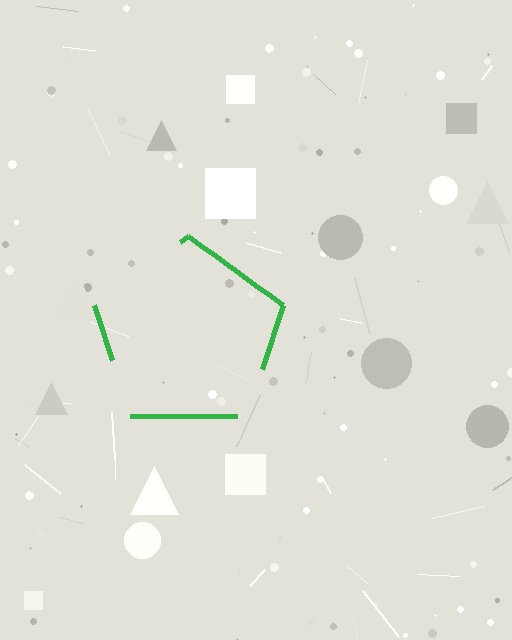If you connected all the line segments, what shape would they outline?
They would outline a pentagon.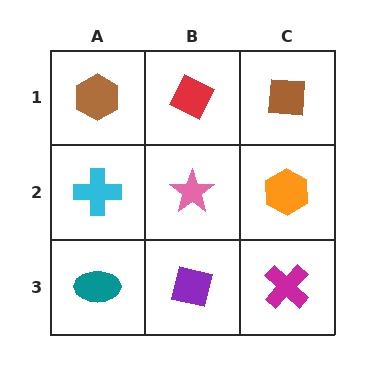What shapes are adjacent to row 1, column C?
An orange hexagon (row 2, column C), a red diamond (row 1, column B).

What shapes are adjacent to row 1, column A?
A cyan cross (row 2, column A), a red diamond (row 1, column B).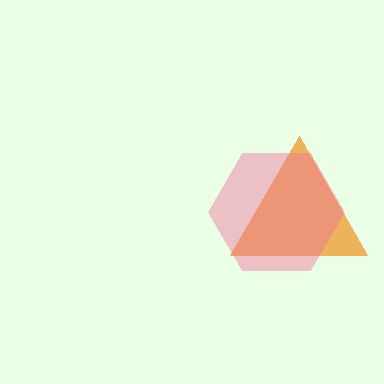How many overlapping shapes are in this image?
There are 2 overlapping shapes in the image.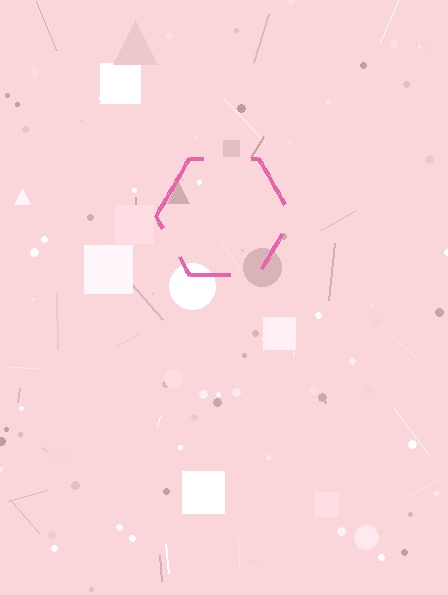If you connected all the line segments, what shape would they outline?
They would outline a hexagon.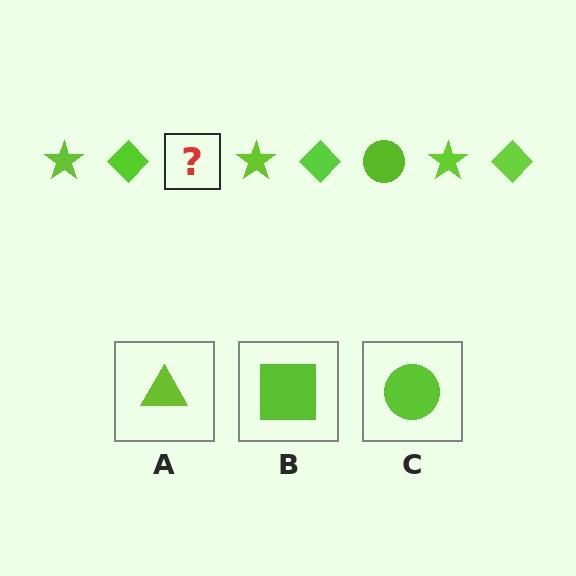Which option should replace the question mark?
Option C.